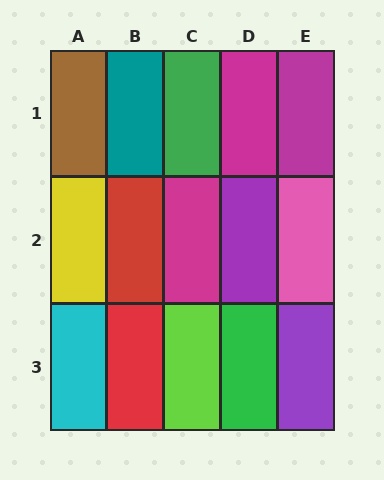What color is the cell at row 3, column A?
Cyan.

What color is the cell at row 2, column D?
Purple.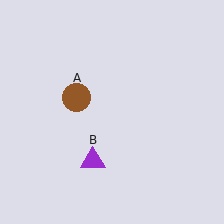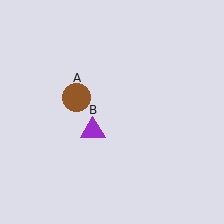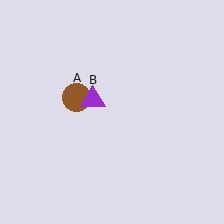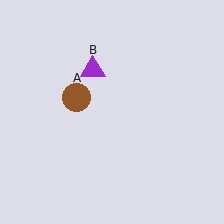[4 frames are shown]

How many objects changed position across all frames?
1 object changed position: purple triangle (object B).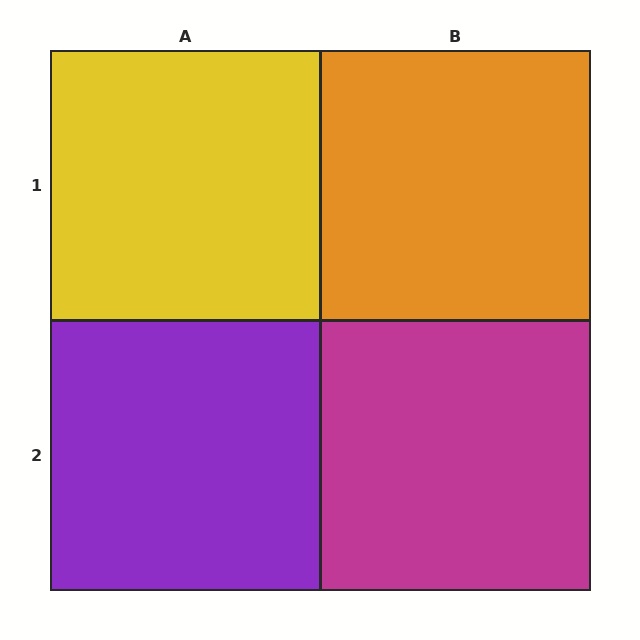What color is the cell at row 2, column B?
Magenta.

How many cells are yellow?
1 cell is yellow.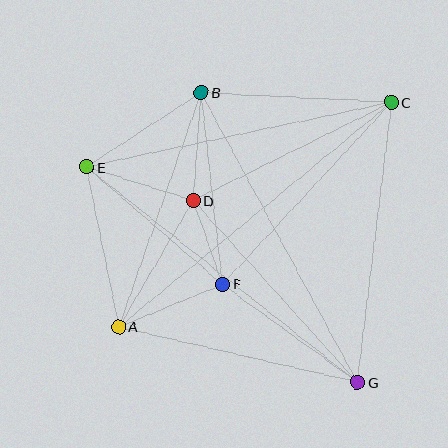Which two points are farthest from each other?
Points A and C are farthest from each other.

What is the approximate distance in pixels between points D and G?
The distance between D and G is approximately 245 pixels.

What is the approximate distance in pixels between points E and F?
The distance between E and F is approximately 180 pixels.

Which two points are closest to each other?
Points D and F are closest to each other.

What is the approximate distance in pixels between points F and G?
The distance between F and G is approximately 167 pixels.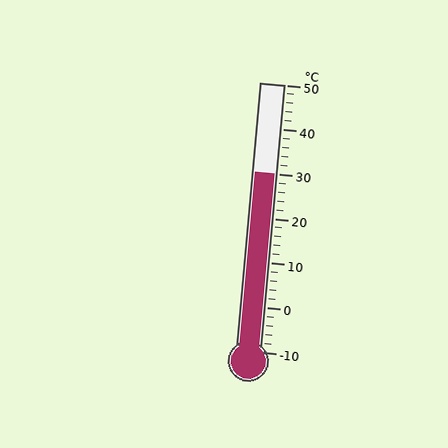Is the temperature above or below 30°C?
The temperature is at 30°C.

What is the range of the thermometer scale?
The thermometer scale ranges from -10°C to 50°C.